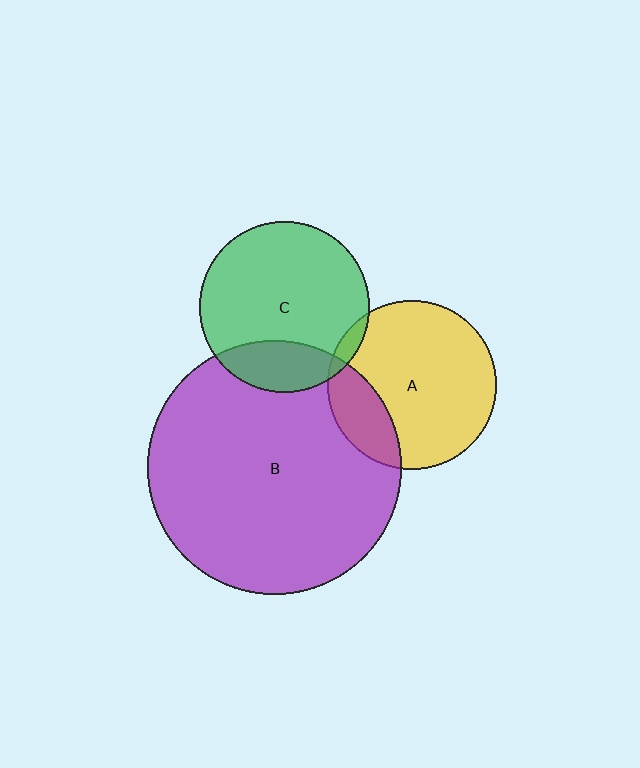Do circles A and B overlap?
Yes.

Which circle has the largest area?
Circle B (purple).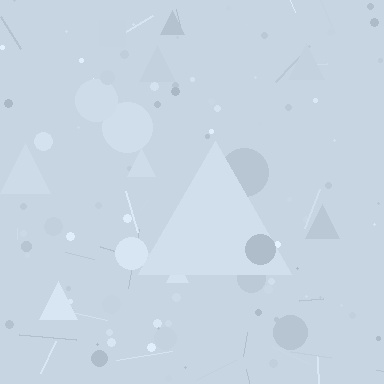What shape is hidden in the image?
A triangle is hidden in the image.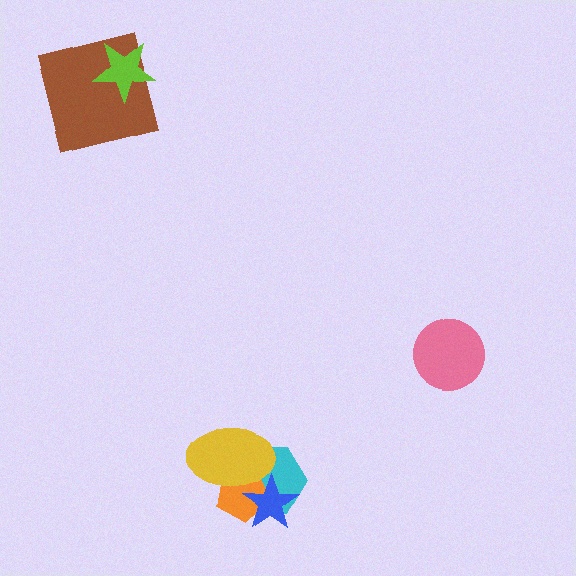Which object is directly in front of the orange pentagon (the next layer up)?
The yellow ellipse is directly in front of the orange pentagon.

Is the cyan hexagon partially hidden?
Yes, it is partially covered by another shape.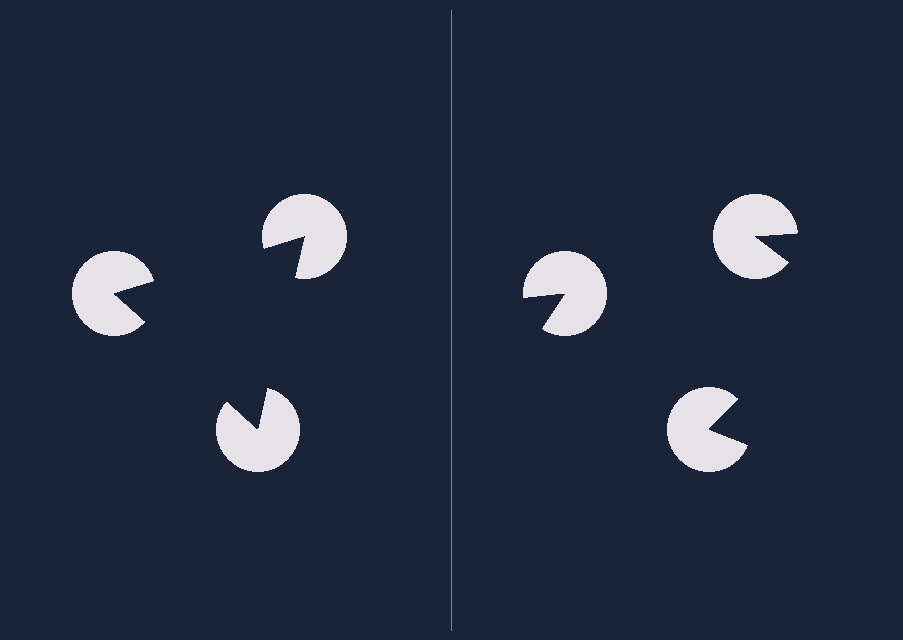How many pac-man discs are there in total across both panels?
6 — 3 on each side.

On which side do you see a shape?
An illusory triangle appears on the left side. On the right side the wedge cuts are rotated, so no coherent shape forms.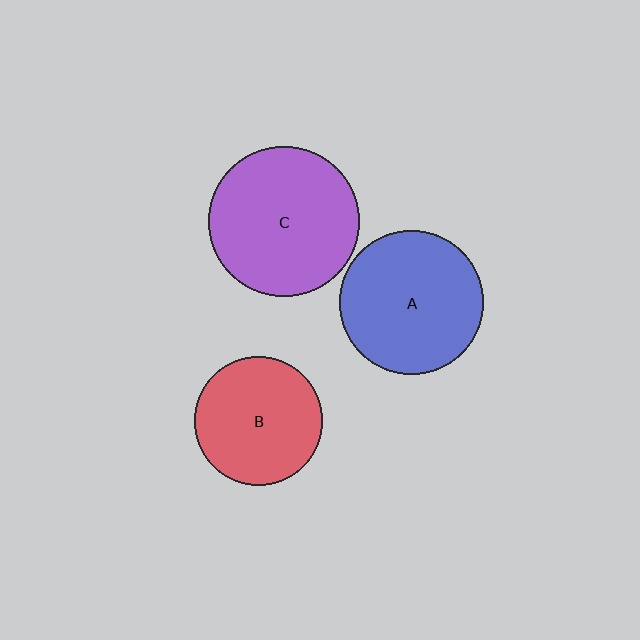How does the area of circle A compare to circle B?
Approximately 1.3 times.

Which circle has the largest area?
Circle C (purple).